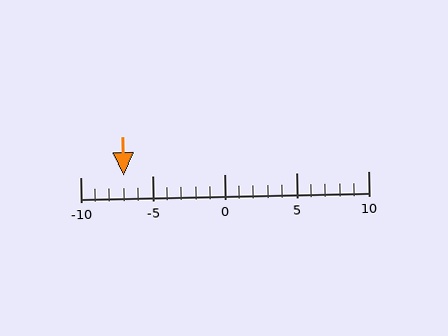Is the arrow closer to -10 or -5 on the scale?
The arrow is closer to -5.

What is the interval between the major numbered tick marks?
The major tick marks are spaced 5 units apart.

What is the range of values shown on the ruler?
The ruler shows values from -10 to 10.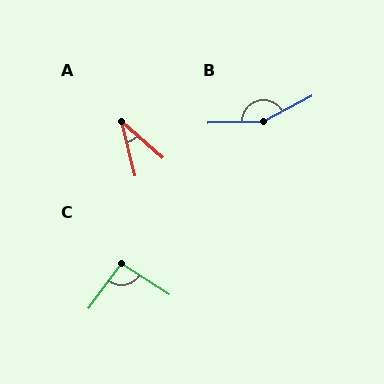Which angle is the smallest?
A, at approximately 35 degrees.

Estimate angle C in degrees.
Approximately 93 degrees.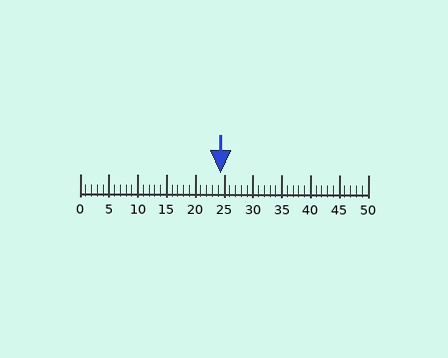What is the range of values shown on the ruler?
The ruler shows values from 0 to 50.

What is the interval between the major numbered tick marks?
The major tick marks are spaced 5 units apart.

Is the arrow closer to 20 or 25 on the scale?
The arrow is closer to 25.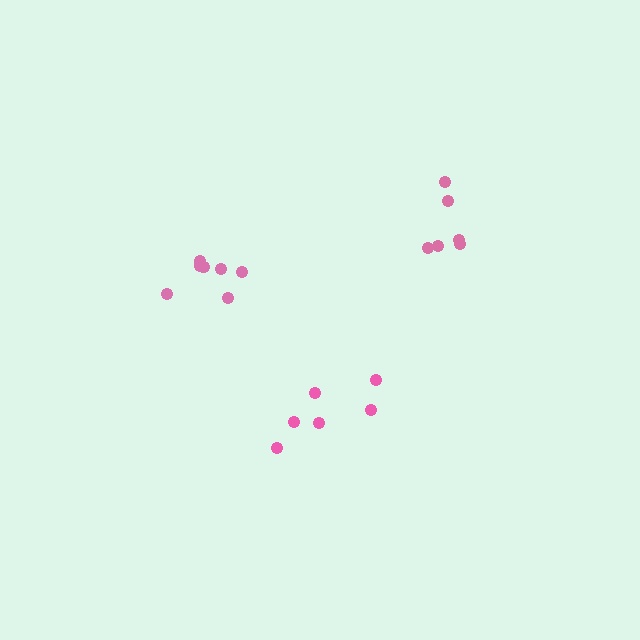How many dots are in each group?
Group 1: 6 dots, Group 2: 7 dots, Group 3: 6 dots (19 total).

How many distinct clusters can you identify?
There are 3 distinct clusters.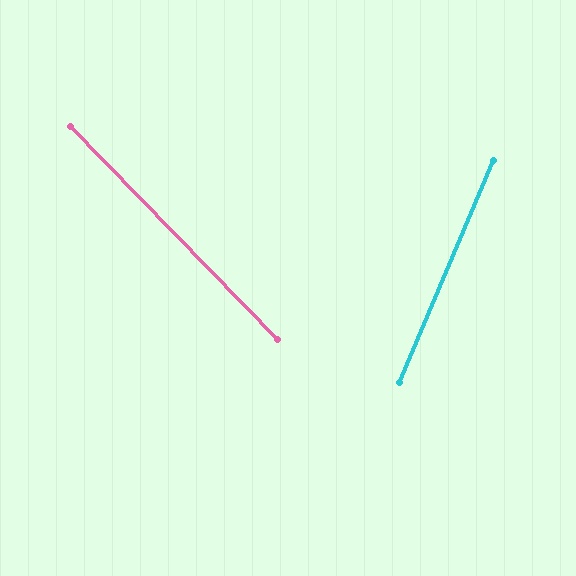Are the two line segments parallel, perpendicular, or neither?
Neither parallel nor perpendicular — they differ by about 67°.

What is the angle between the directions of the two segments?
Approximately 67 degrees.